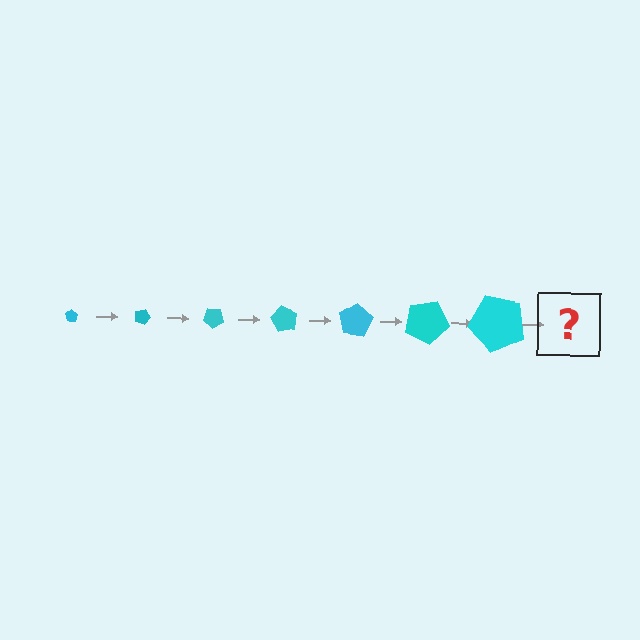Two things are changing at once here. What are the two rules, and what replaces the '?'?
The two rules are that the pentagon grows larger each step and it rotates 20 degrees each step. The '?' should be a pentagon, larger than the previous one and rotated 140 degrees from the start.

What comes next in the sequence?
The next element should be a pentagon, larger than the previous one and rotated 140 degrees from the start.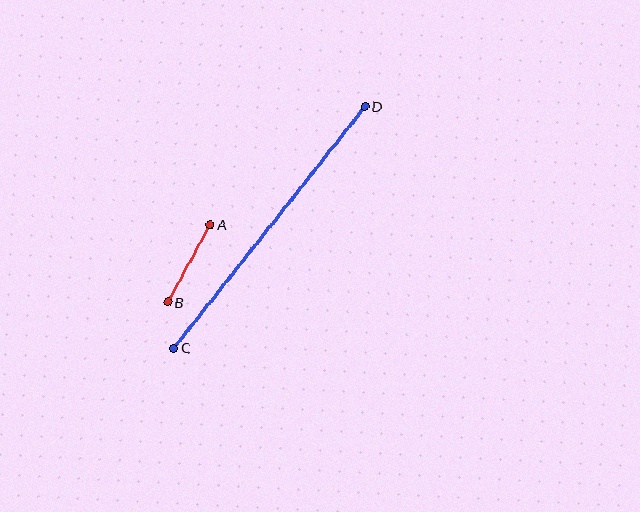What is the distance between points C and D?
The distance is approximately 308 pixels.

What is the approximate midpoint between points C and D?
The midpoint is at approximately (269, 227) pixels.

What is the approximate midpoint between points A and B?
The midpoint is at approximately (189, 263) pixels.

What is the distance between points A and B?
The distance is approximately 88 pixels.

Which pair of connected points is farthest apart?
Points C and D are farthest apart.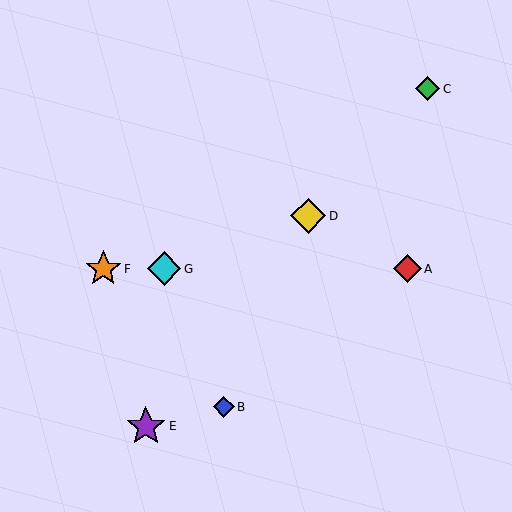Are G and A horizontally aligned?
Yes, both are at y≈269.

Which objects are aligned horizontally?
Objects A, F, G are aligned horizontally.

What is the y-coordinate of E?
Object E is at y≈426.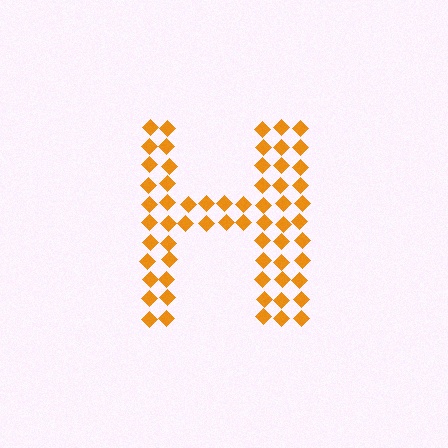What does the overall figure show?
The overall figure shows the letter H.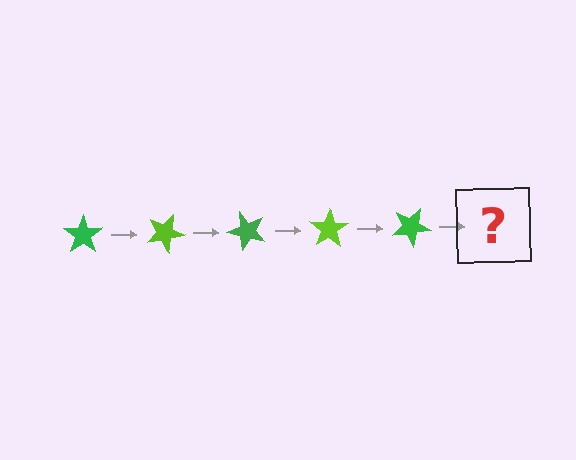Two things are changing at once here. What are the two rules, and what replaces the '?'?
The two rules are that it rotates 25 degrees each step and the color cycles through green and lime. The '?' should be a lime star, rotated 125 degrees from the start.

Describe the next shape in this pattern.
It should be a lime star, rotated 125 degrees from the start.